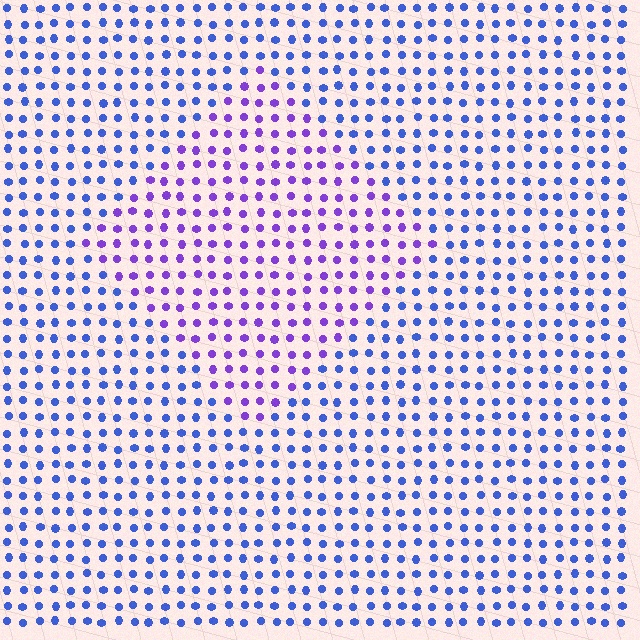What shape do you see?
I see a diamond.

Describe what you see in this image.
The image is filled with small blue elements in a uniform arrangement. A diamond-shaped region is visible where the elements are tinted to a slightly different hue, forming a subtle color boundary.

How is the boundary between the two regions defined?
The boundary is defined purely by a slight shift in hue (about 41 degrees). Spacing, size, and orientation are identical on both sides.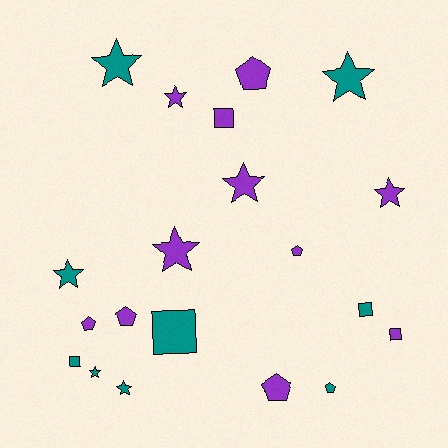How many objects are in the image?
There are 20 objects.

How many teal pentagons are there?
There is 1 teal pentagon.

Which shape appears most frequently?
Star, with 9 objects.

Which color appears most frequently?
Purple, with 11 objects.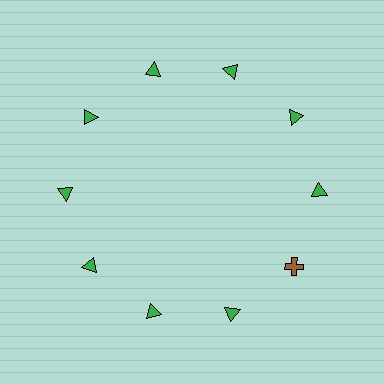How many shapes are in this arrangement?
There are 10 shapes arranged in a ring pattern.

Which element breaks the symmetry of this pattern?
The brown cross at roughly the 4 o'clock position breaks the symmetry. All other shapes are green triangles.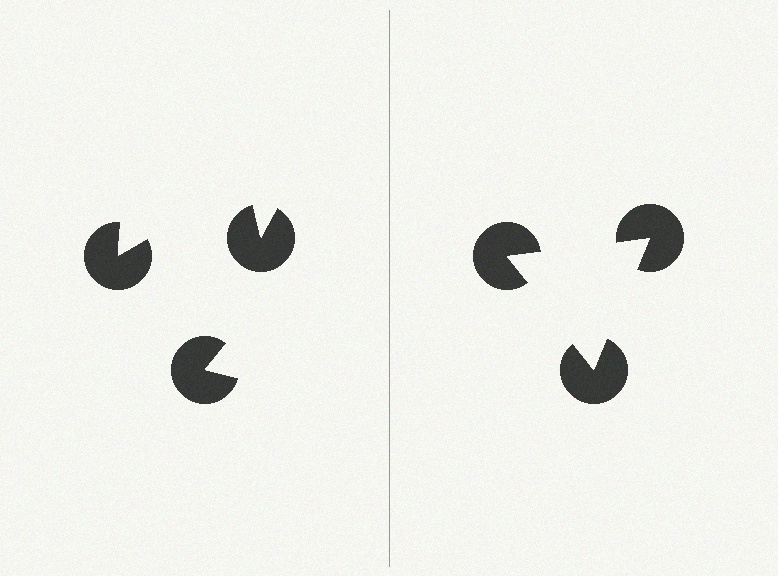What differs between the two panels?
The pac-man discs are positioned identically on both sides; only the wedge orientations differ. On the right they align to a triangle; on the left they are misaligned.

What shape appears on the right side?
An illusory triangle.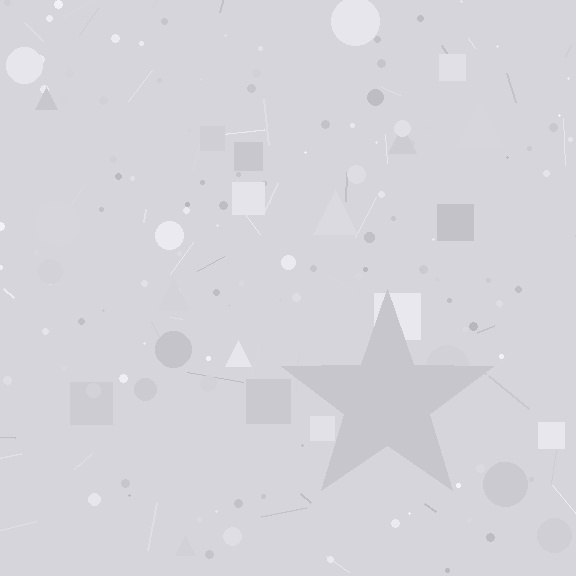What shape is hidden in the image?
A star is hidden in the image.